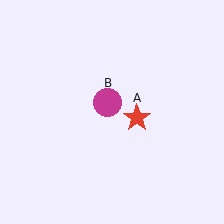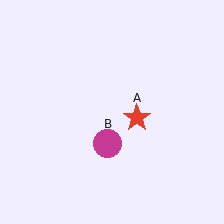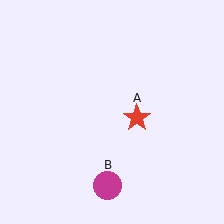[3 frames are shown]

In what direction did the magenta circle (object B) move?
The magenta circle (object B) moved down.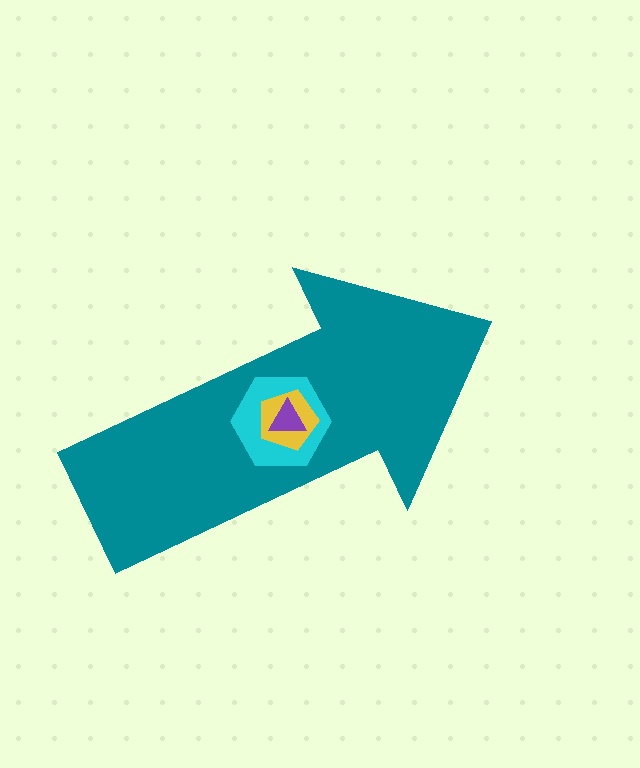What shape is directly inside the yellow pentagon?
The purple triangle.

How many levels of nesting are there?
4.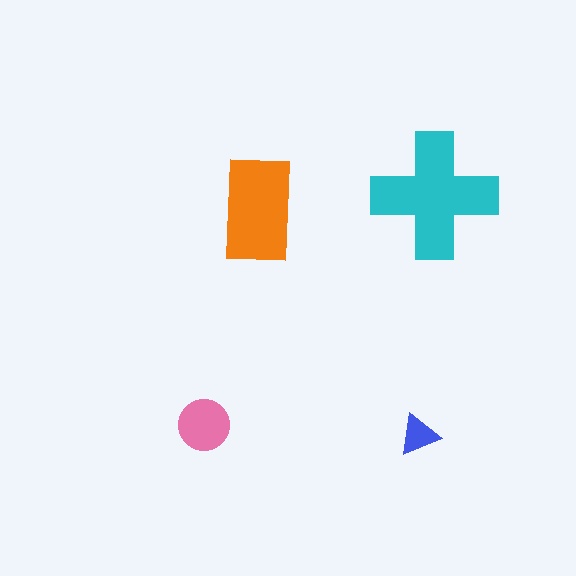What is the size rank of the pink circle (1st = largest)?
3rd.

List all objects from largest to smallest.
The cyan cross, the orange rectangle, the pink circle, the blue triangle.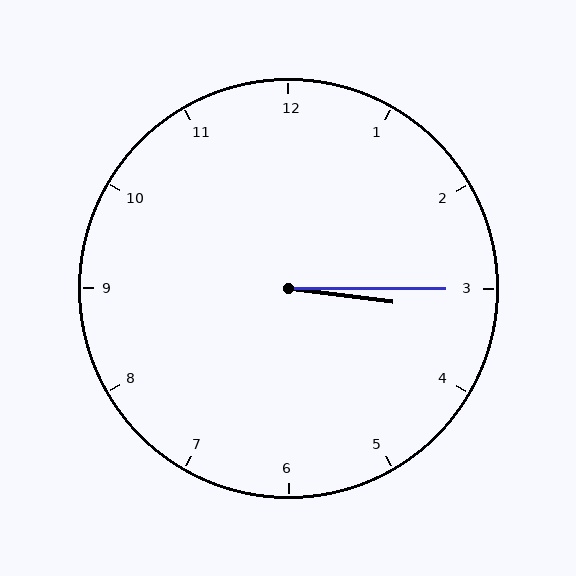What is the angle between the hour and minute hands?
Approximately 8 degrees.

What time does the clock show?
3:15.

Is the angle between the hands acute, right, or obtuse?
It is acute.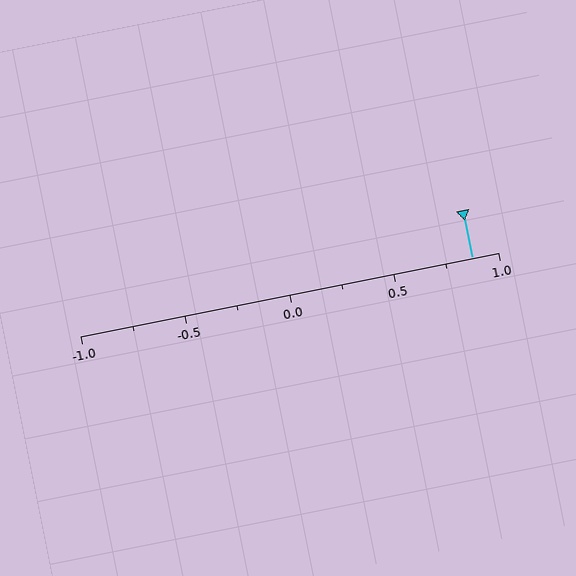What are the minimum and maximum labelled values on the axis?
The axis runs from -1.0 to 1.0.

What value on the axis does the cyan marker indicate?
The marker indicates approximately 0.88.